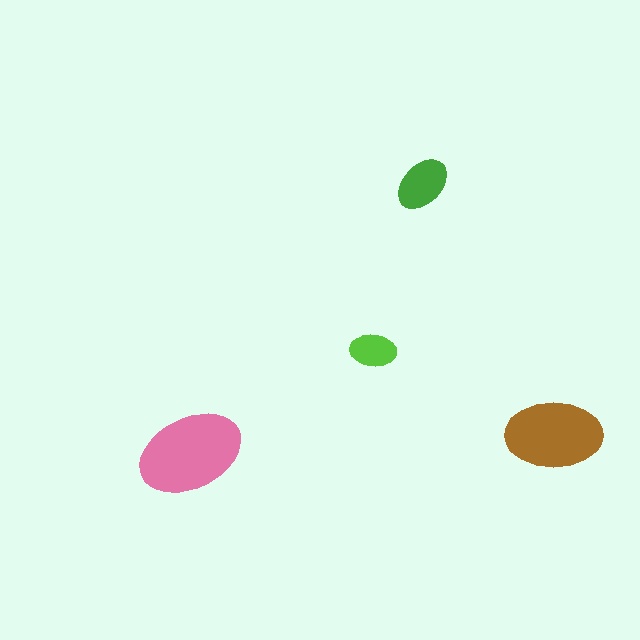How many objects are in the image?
There are 4 objects in the image.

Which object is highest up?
The green ellipse is topmost.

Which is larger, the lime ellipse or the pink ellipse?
The pink one.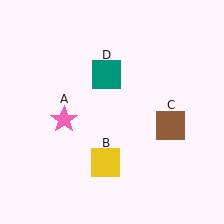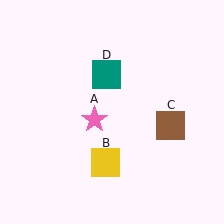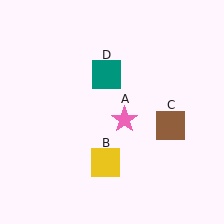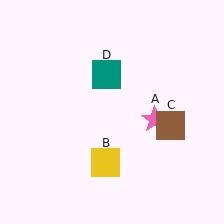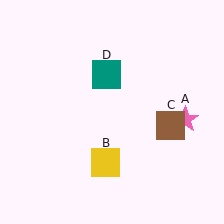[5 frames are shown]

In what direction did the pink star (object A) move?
The pink star (object A) moved right.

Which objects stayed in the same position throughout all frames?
Yellow square (object B) and brown square (object C) and teal square (object D) remained stationary.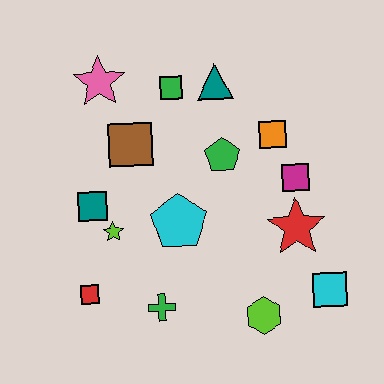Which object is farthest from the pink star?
The cyan square is farthest from the pink star.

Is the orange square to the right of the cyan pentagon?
Yes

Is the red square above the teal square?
No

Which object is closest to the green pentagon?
The orange square is closest to the green pentagon.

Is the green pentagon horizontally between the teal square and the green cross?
No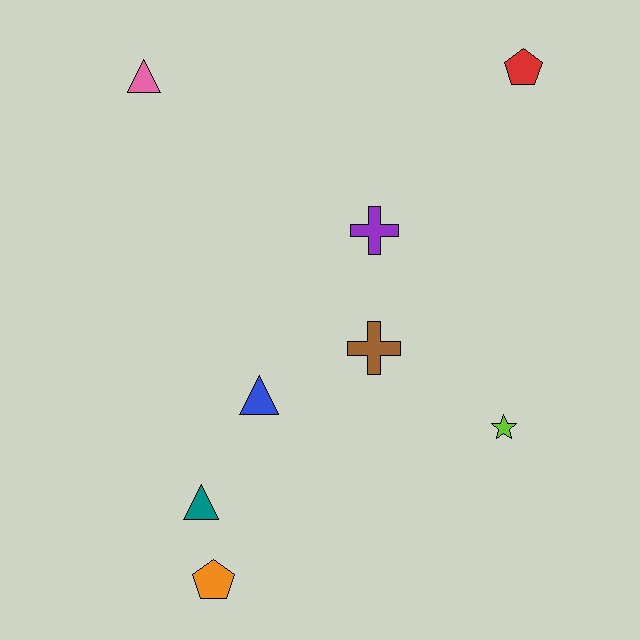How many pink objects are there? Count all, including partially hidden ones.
There is 1 pink object.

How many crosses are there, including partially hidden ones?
There are 2 crosses.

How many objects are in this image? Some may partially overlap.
There are 8 objects.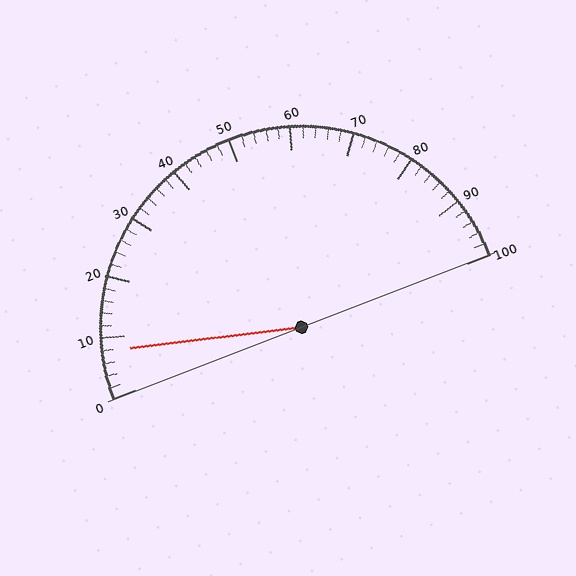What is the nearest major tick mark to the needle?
The nearest major tick mark is 10.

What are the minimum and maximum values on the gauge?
The gauge ranges from 0 to 100.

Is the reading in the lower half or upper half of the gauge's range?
The reading is in the lower half of the range (0 to 100).